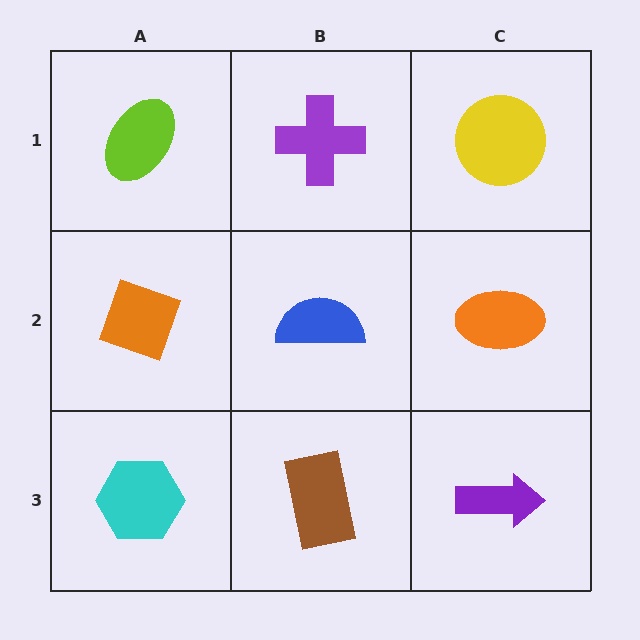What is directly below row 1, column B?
A blue semicircle.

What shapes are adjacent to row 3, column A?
An orange diamond (row 2, column A), a brown rectangle (row 3, column B).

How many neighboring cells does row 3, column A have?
2.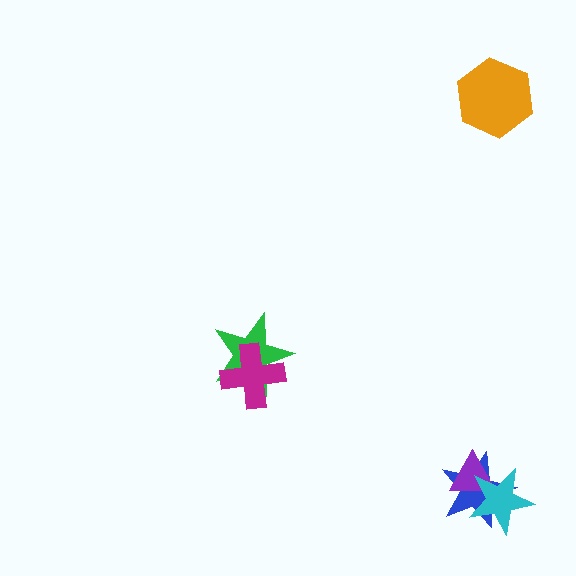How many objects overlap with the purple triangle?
2 objects overlap with the purple triangle.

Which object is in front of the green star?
The magenta cross is in front of the green star.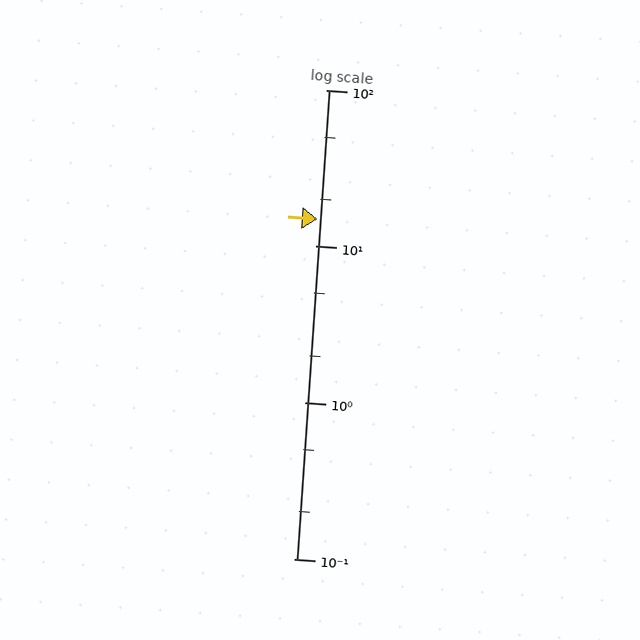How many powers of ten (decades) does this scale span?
The scale spans 3 decades, from 0.1 to 100.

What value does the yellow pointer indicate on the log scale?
The pointer indicates approximately 15.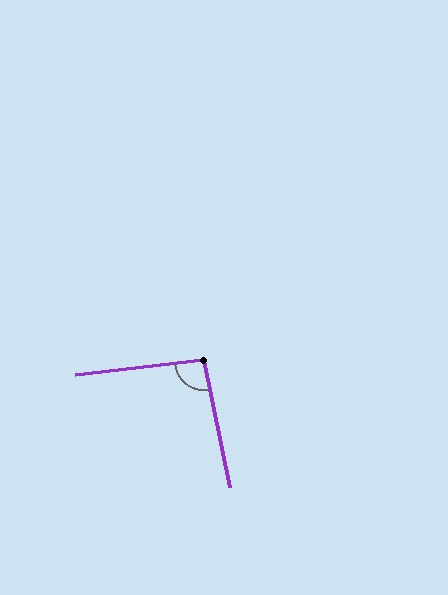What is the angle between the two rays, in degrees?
Approximately 95 degrees.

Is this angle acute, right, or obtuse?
It is obtuse.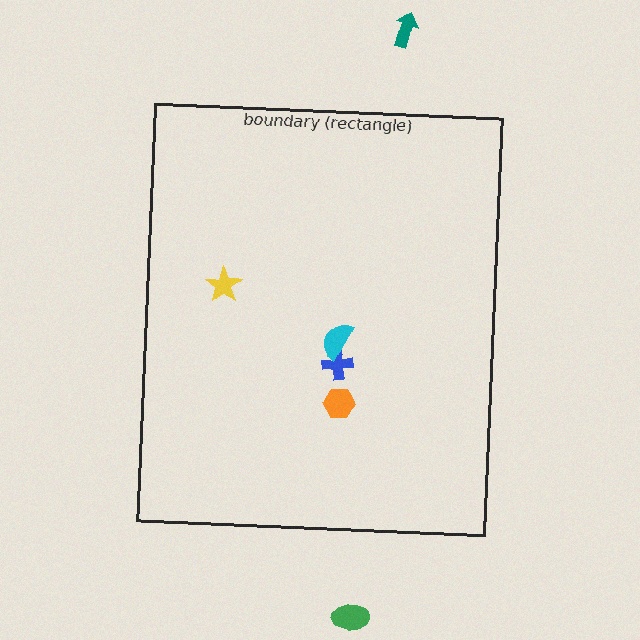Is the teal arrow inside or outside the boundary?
Outside.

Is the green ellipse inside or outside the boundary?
Outside.